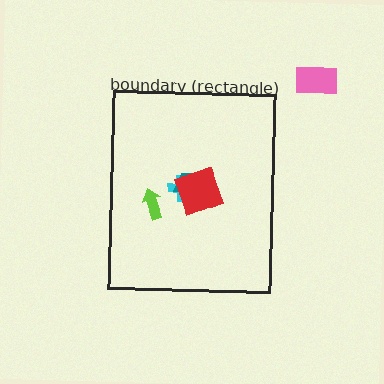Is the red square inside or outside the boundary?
Inside.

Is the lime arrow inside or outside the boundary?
Inside.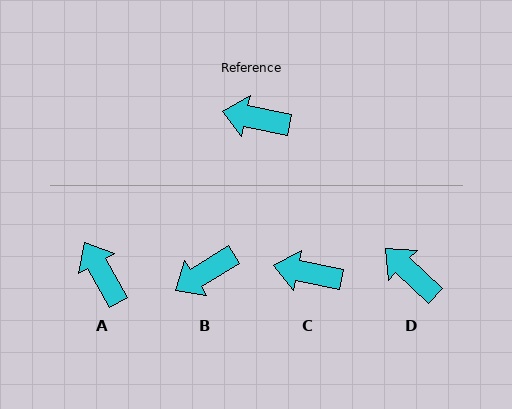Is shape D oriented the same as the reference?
No, it is off by about 31 degrees.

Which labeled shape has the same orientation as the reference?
C.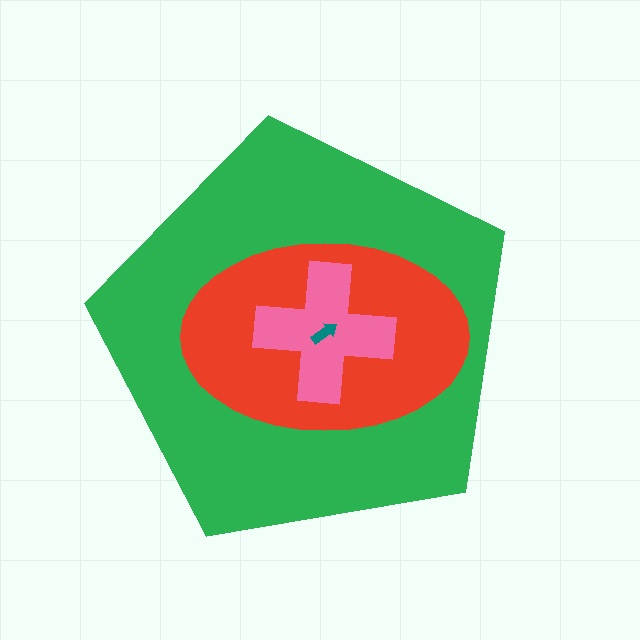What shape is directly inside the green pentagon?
The red ellipse.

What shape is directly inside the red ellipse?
The pink cross.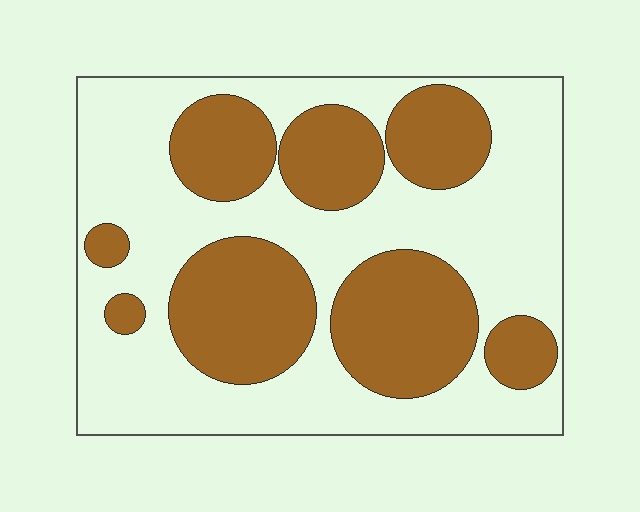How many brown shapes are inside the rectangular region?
8.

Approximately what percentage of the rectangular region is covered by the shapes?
Approximately 40%.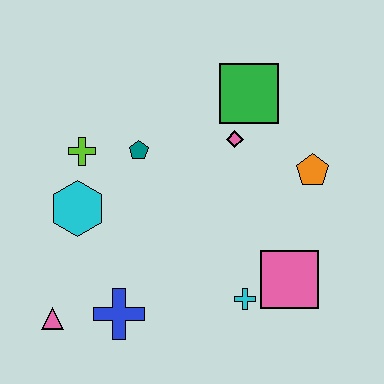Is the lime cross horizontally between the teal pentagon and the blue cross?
No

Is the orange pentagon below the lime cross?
Yes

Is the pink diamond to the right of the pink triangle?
Yes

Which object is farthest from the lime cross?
The pink square is farthest from the lime cross.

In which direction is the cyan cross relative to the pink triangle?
The cyan cross is to the right of the pink triangle.